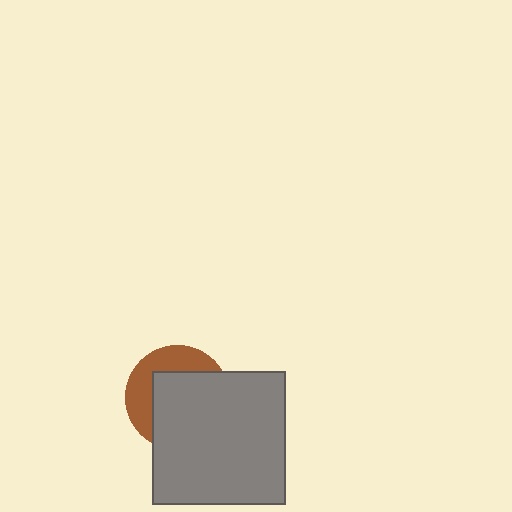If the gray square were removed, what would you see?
You would see the complete brown circle.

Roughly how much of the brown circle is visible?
A small part of it is visible (roughly 37%).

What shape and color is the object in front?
The object in front is a gray square.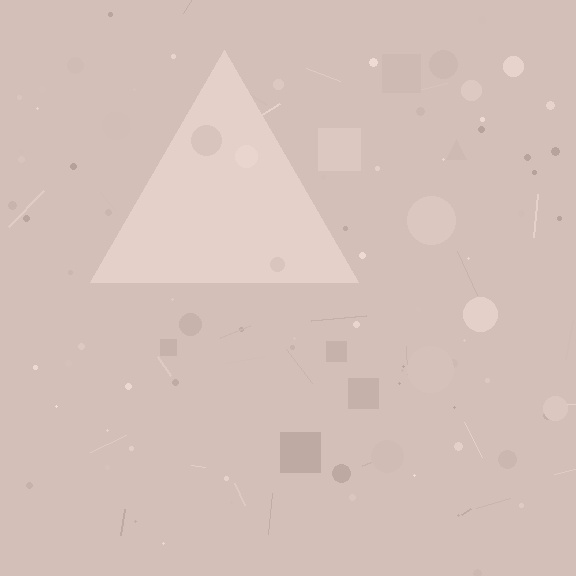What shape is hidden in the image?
A triangle is hidden in the image.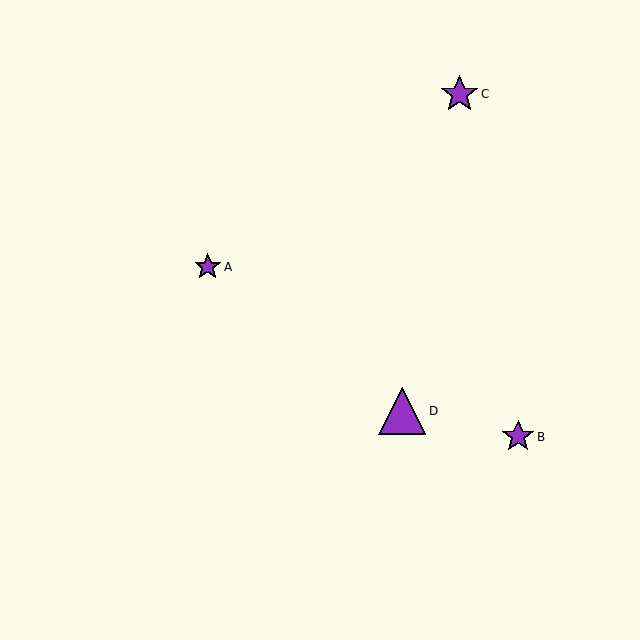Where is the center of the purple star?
The center of the purple star is at (460, 94).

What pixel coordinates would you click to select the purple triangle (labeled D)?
Click at (402, 411) to select the purple triangle D.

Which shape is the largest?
The purple triangle (labeled D) is the largest.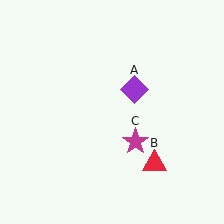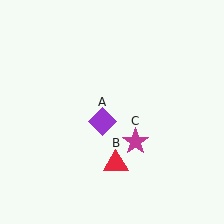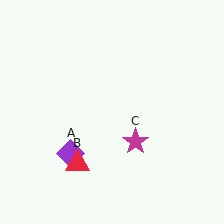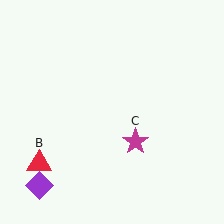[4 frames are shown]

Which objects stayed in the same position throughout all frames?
Magenta star (object C) remained stationary.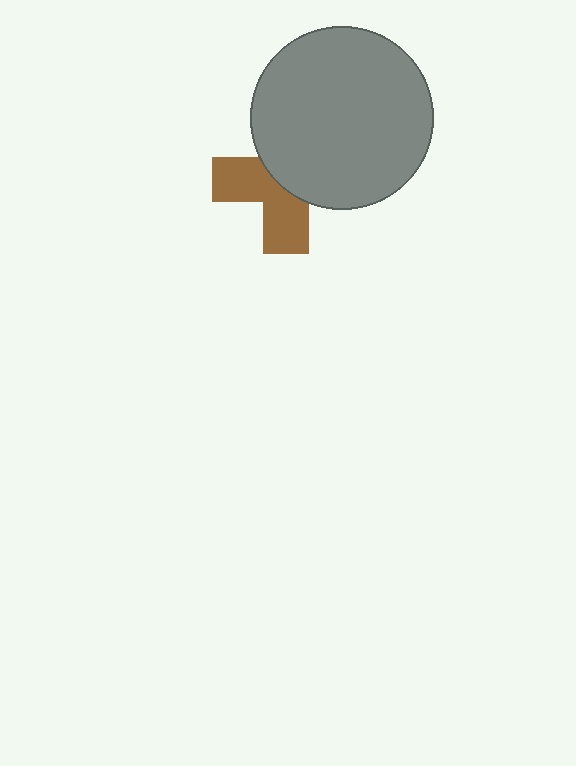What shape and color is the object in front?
The object in front is a gray circle.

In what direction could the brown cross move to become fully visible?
The brown cross could move toward the lower-left. That would shift it out from behind the gray circle entirely.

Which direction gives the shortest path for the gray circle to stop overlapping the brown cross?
Moving toward the upper-right gives the shortest separation.